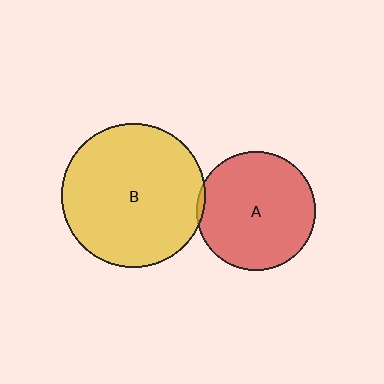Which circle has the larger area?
Circle B (yellow).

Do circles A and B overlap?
Yes.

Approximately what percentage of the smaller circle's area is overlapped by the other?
Approximately 5%.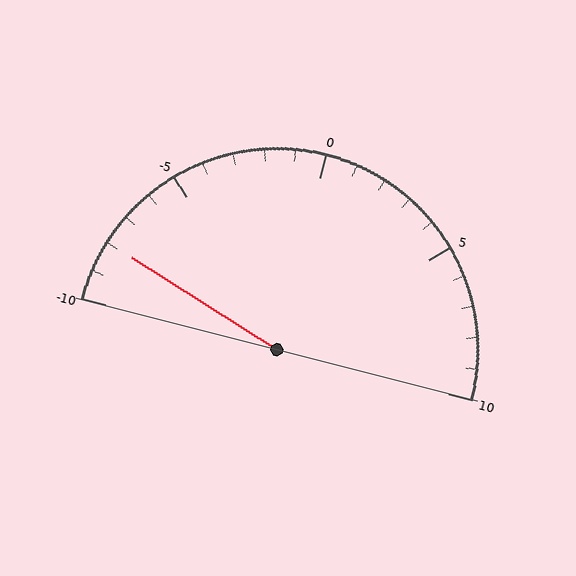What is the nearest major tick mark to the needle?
The nearest major tick mark is -10.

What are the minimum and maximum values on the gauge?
The gauge ranges from -10 to 10.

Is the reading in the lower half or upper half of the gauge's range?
The reading is in the lower half of the range (-10 to 10).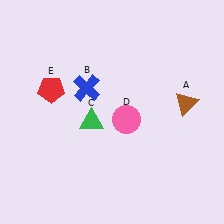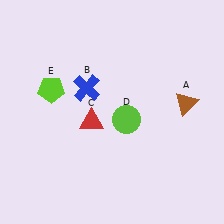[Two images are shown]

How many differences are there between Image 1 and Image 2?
There are 3 differences between the two images.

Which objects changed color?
C changed from green to red. D changed from pink to lime. E changed from red to lime.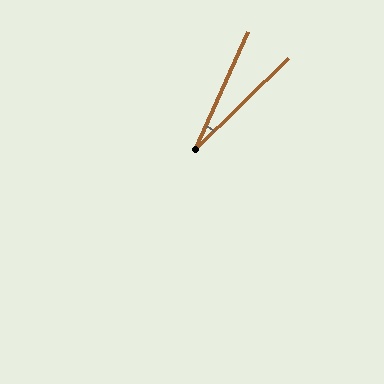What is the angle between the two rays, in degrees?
Approximately 22 degrees.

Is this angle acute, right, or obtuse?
It is acute.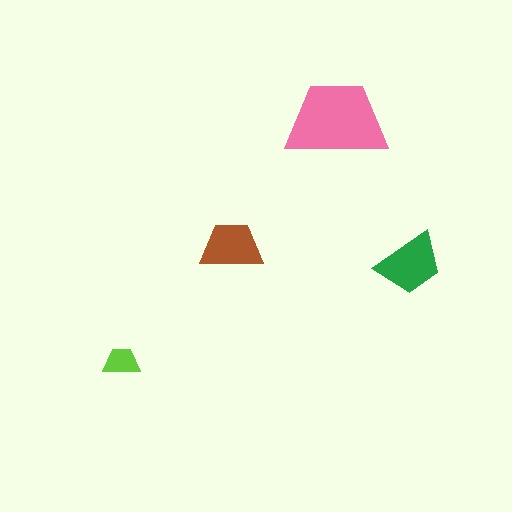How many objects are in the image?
There are 4 objects in the image.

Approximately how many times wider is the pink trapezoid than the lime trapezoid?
About 3 times wider.